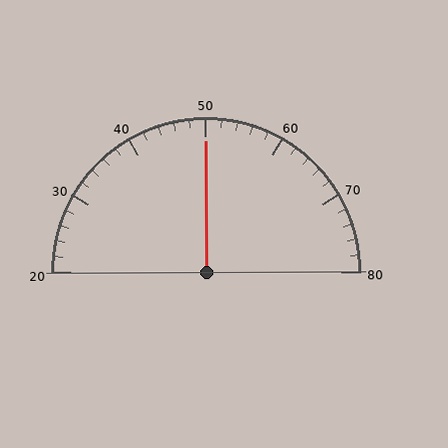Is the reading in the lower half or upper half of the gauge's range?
The reading is in the upper half of the range (20 to 80).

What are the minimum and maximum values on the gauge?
The gauge ranges from 20 to 80.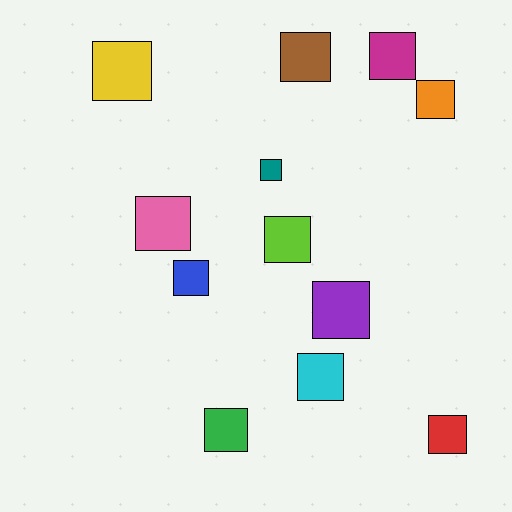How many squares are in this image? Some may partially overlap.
There are 12 squares.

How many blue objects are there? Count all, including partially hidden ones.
There is 1 blue object.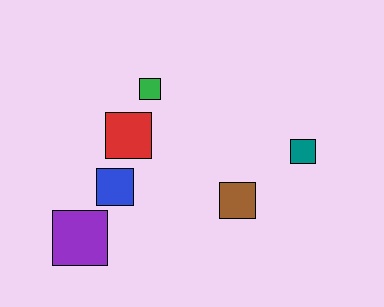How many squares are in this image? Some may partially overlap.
There are 6 squares.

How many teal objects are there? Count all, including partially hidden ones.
There is 1 teal object.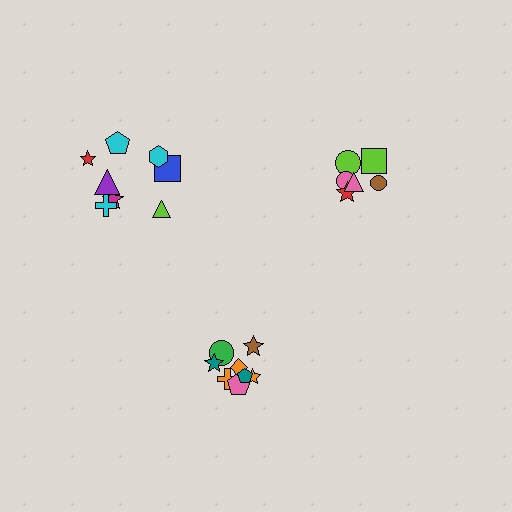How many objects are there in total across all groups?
There are 22 objects.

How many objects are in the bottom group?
There are 8 objects.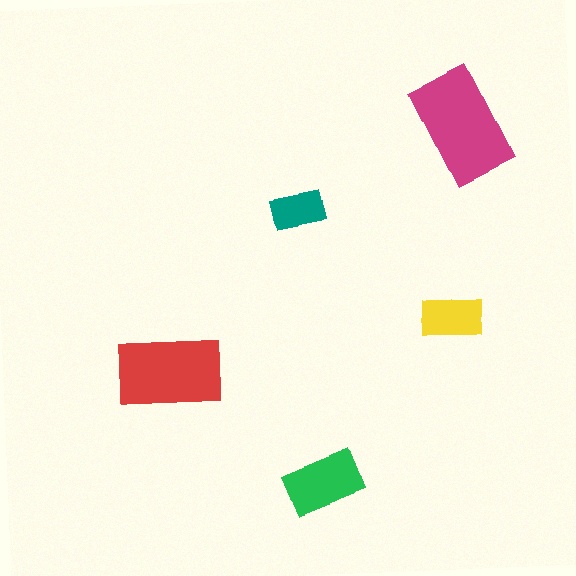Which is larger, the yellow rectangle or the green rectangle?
The green one.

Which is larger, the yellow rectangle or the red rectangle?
The red one.